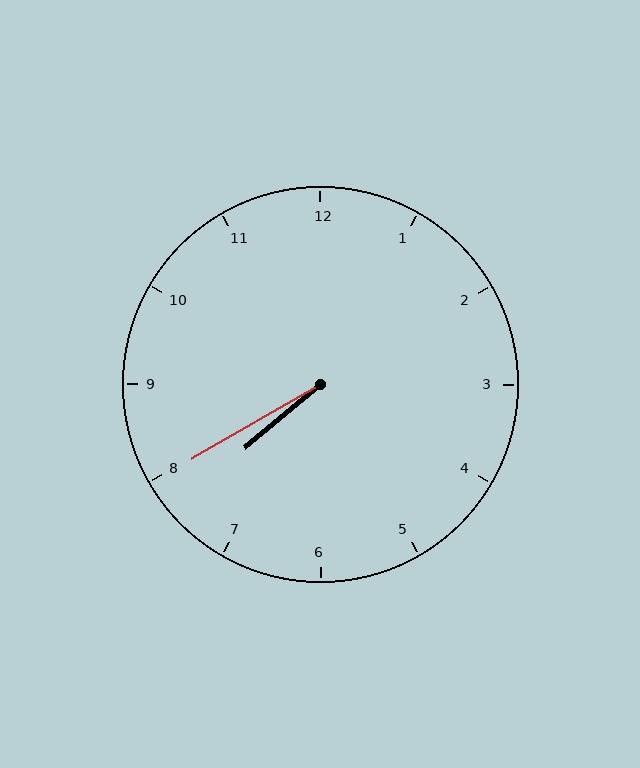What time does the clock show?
7:40.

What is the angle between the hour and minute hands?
Approximately 10 degrees.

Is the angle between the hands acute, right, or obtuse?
It is acute.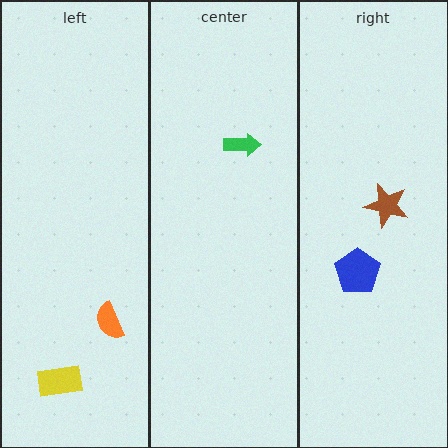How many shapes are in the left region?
2.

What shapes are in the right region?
The brown star, the blue pentagon.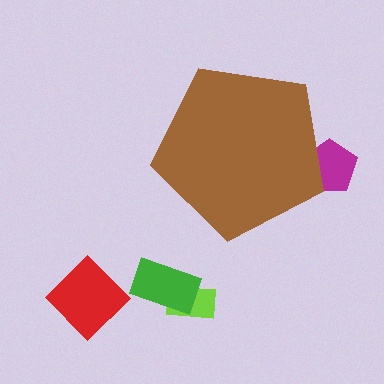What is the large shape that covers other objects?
A brown pentagon.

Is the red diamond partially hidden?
No, the red diamond is fully visible.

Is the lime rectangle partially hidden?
No, the lime rectangle is fully visible.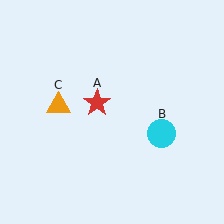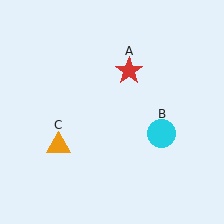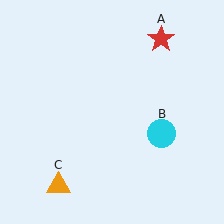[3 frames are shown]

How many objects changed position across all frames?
2 objects changed position: red star (object A), orange triangle (object C).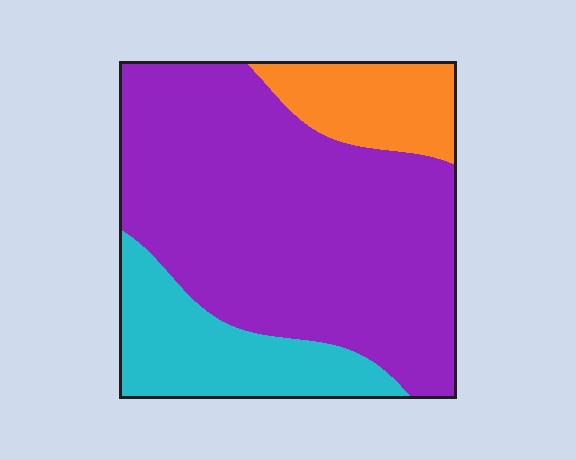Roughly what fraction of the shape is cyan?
Cyan takes up about one fifth (1/5) of the shape.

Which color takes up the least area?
Orange, at roughly 15%.